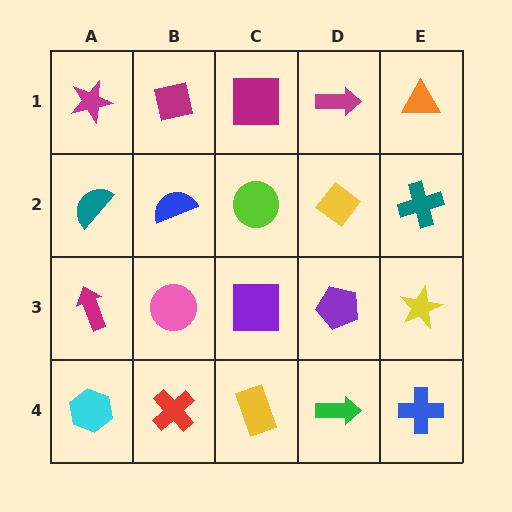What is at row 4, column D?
A green arrow.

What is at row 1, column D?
A magenta arrow.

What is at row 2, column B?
A blue semicircle.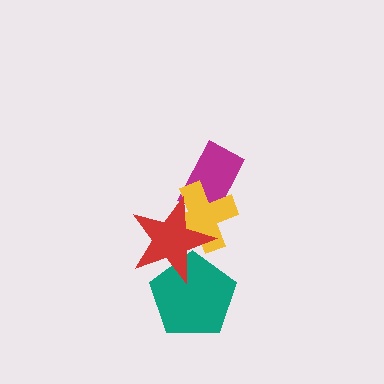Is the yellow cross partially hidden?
Yes, it is partially covered by another shape.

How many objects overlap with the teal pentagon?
1 object overlaps with the teal pentagon.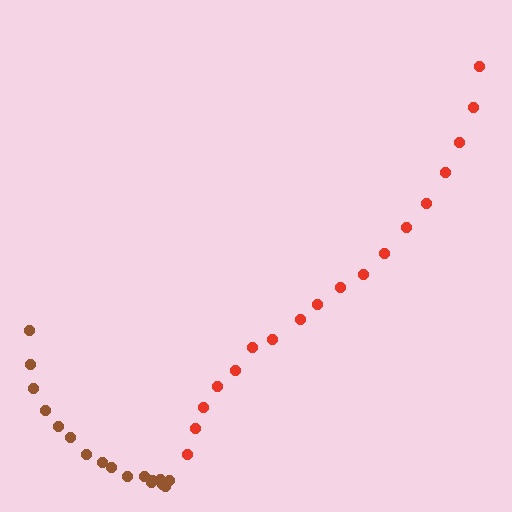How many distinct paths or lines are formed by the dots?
There are 2 distinct paths.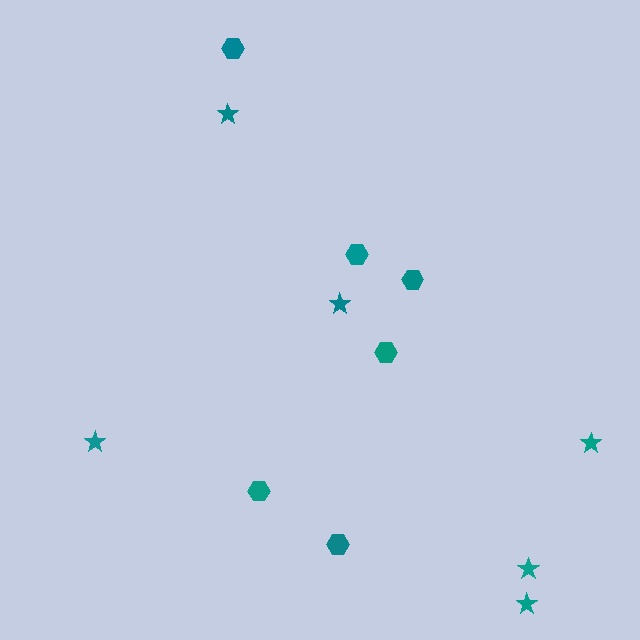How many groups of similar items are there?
There are 2 groups: one group of hexagons (6) and one group of stars (6).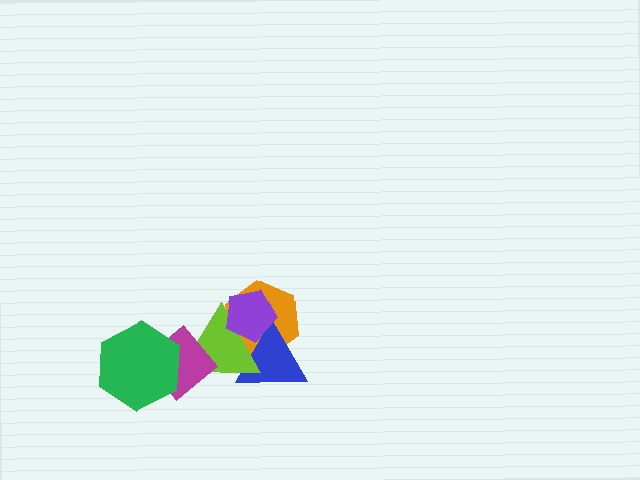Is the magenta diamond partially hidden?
Yes, it is partially covered by another shape.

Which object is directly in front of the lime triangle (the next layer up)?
The magenta diamond is directly in front of the lime triangle.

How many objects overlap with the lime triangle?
4 objects overlap with the lime triangle.